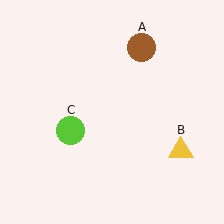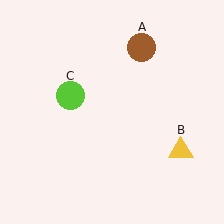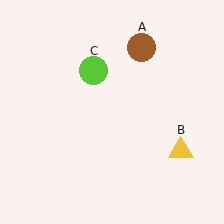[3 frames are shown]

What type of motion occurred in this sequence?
The lime circle (object C) rotated clockwise around the center of the scene.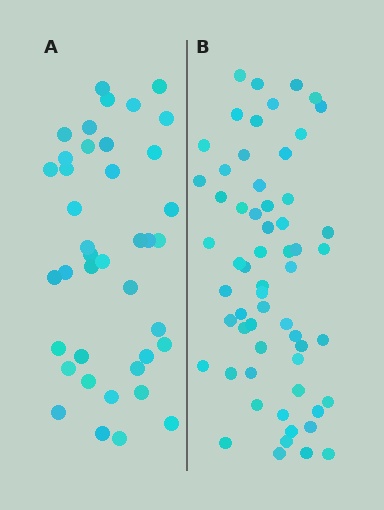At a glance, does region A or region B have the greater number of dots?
Region B (the right region) has more dots.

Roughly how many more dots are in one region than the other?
Region B has approximately 20 more dots than region A.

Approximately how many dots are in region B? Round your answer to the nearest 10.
About 60 dots.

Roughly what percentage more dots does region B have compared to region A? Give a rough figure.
About 50% more.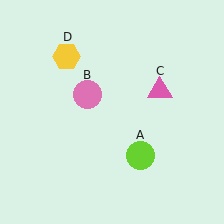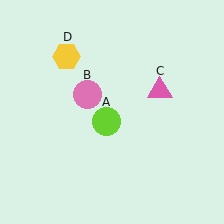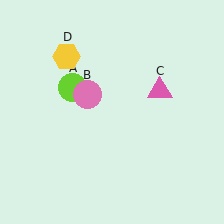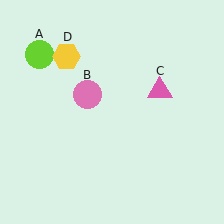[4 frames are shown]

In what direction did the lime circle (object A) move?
The lime circle (object A) moved up and to the left.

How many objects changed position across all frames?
1 object changed position: lime circle (object A).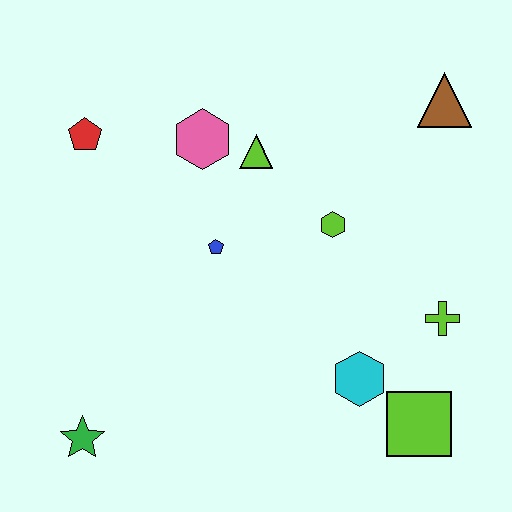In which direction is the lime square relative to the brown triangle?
The lime square is below the brown triangle.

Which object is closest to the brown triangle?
The lime hexagon is closest to the brown triangle.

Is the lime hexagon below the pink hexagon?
Yes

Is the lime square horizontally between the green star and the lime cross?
Yes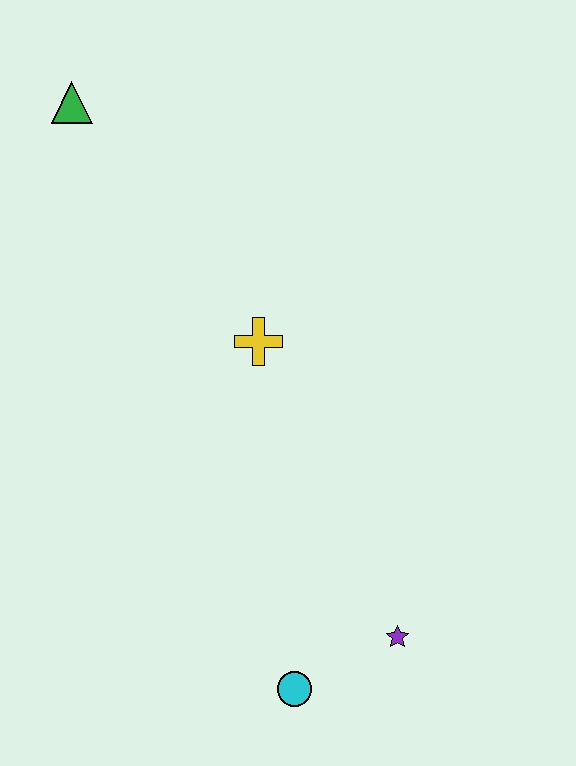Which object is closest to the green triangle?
The yellow cross is closest to the green triangle.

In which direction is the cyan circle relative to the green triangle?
The cyan circle is below the green triangle.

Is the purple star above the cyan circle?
Yes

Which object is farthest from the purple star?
The green triangle is farthest from the purple star.